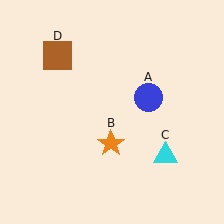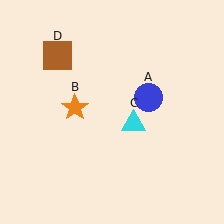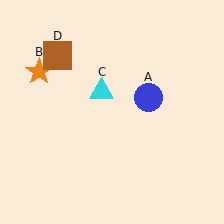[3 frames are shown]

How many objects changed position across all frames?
2 objects changed position: orange star (object B), cyan triangle (object C).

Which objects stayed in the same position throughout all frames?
Blue circle (object A) and brown square (object D) remained stationary.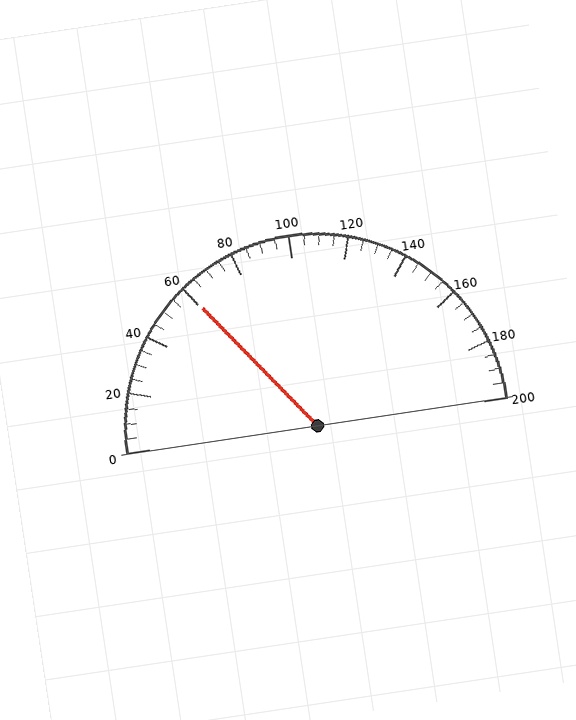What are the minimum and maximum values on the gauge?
The gauge ranges from 0 to 200.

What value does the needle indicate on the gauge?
The needle indicates approximately 60.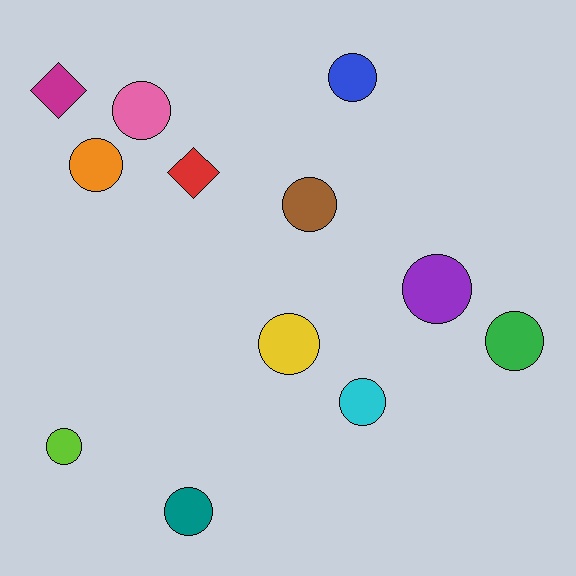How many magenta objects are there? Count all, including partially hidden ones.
There is 1 magenta object.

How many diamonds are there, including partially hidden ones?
There are 2 diamonds.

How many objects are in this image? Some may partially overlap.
There are 12 objects.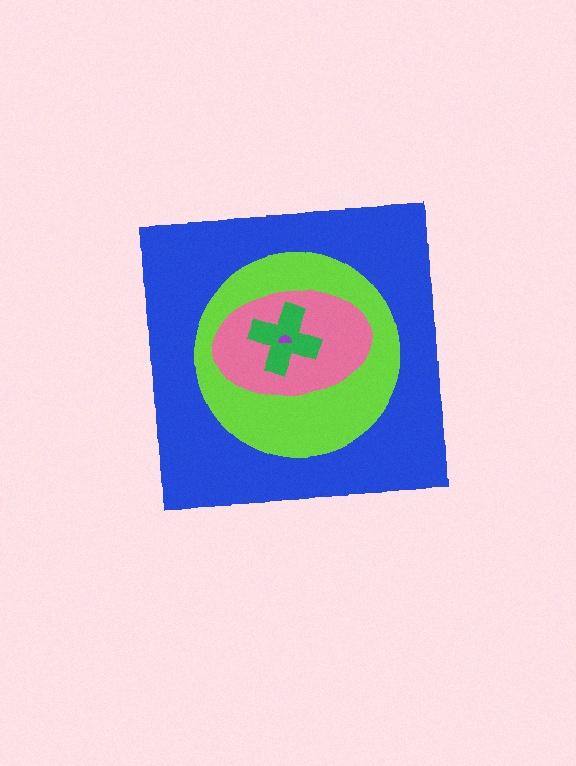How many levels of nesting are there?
5.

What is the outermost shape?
The blue square.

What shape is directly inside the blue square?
The lime circle.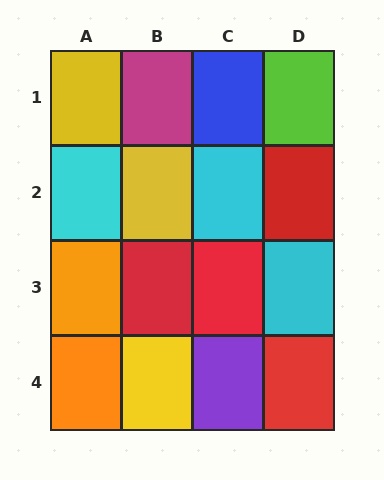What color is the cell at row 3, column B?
Red.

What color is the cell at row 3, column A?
Orange.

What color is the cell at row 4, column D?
Red.